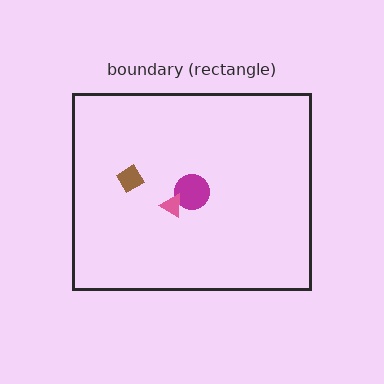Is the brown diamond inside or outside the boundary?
Inside.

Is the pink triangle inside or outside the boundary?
Inside.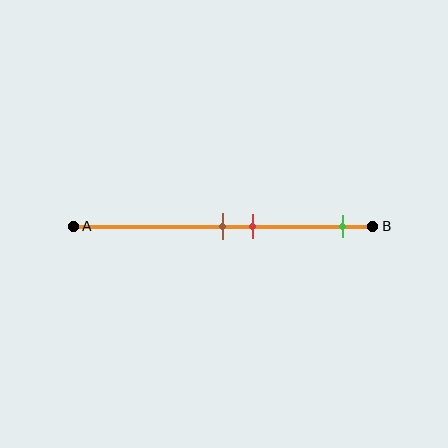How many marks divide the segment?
There are 3 marks dividing the segment.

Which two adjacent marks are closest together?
The brown and red marks are the closest adjacent pair.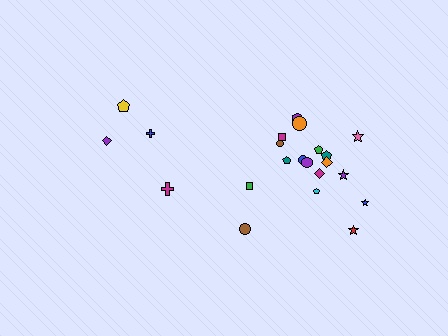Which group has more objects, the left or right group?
The right group.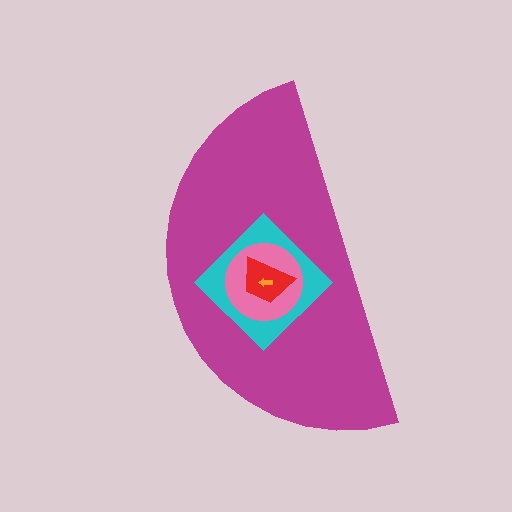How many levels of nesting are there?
5.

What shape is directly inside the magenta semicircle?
The cyan diamond.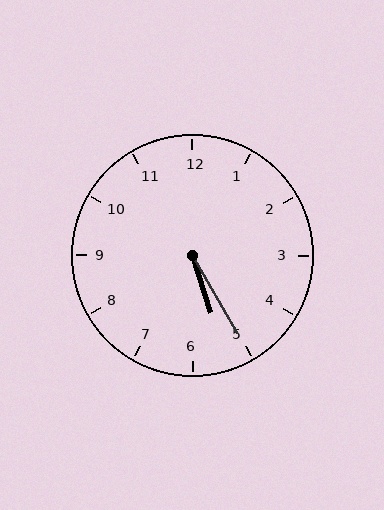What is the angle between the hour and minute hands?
Approximately 12 degrees.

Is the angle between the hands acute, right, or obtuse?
It is acute.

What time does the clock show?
5:25.